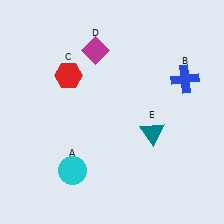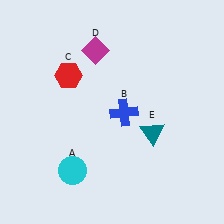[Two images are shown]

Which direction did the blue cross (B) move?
The blue cross (B) moved left.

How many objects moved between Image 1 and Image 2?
1 object moved between the two images.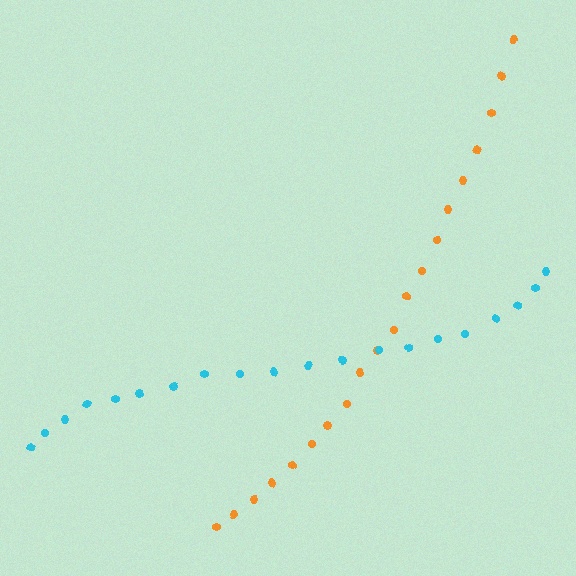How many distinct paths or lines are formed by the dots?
There are 2 distinct paths.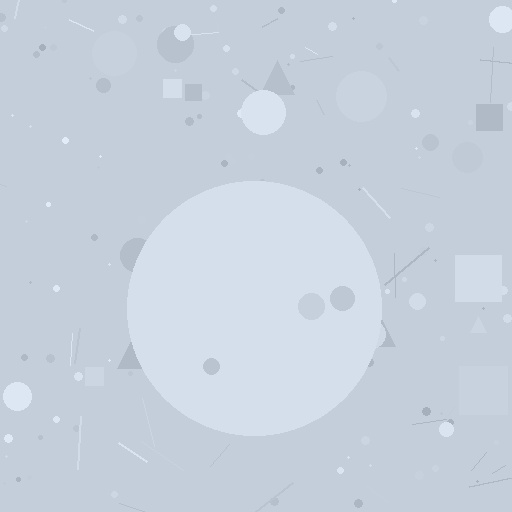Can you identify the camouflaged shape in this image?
The camouflaged shape is a circle.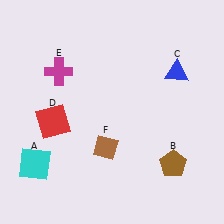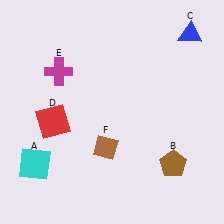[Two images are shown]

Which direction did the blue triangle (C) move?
The blue triangle (C) moved up.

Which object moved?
The blue triangle (C) moved up.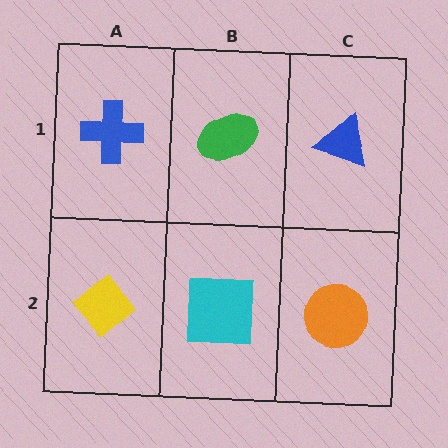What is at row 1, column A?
A blue cross.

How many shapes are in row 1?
3 shapes.